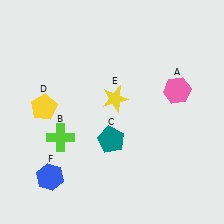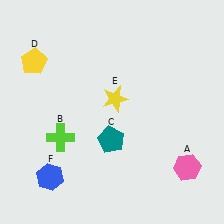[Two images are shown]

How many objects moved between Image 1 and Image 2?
2 objects moved between the two images.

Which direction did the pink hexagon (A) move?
The pink hexagon (A) moved down.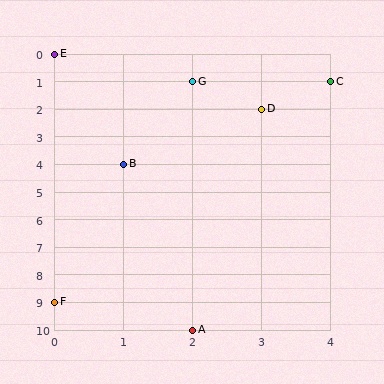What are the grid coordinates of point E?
Point E is at grid coordinates (0, 0).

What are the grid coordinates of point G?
Point G is at grid coordinates (2, 1).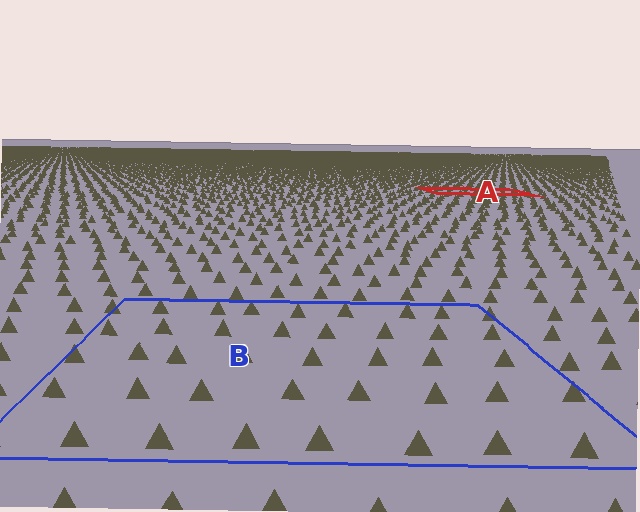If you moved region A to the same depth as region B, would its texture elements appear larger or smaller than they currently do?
They would appear larger. At a closer depth, the same texture elements are projected at a bigger on-screen size.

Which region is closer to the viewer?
Region B is closer. The texture elements there are larger and more spread out.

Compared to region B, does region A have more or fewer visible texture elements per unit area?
Region A has more texture elements per unit area — they are packed more densely because it is farther away.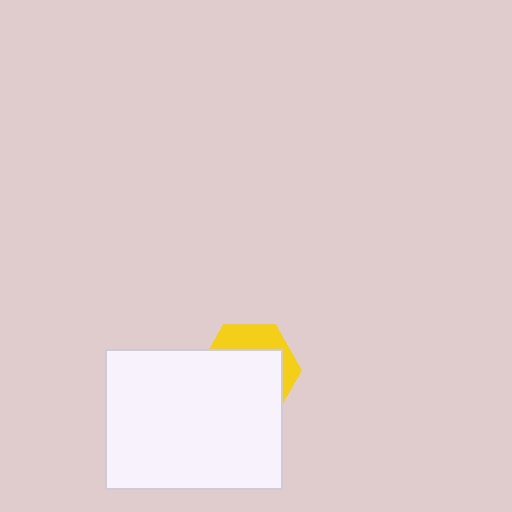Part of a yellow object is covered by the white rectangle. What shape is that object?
It is a hexagon.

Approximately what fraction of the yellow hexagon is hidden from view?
Roughly 68% of the yellow hexagon is hidden behind the white rectangle.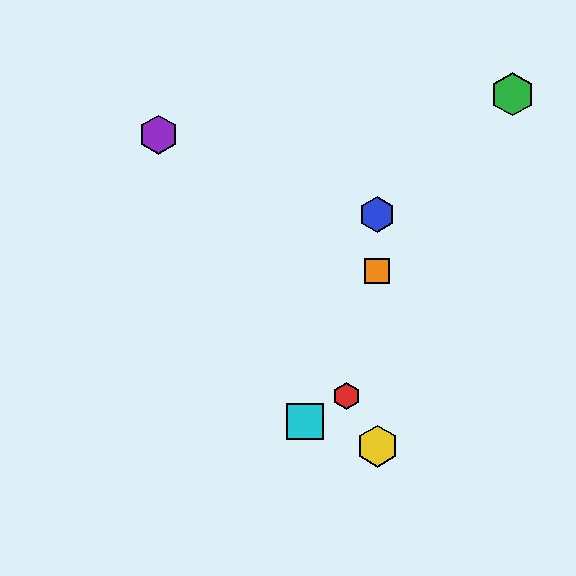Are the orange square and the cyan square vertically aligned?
No, the orange square is at x≈377 and the cyan square is at x≈305.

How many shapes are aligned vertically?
3 shapes (the blue hexagon, the yellow hexagon, the orange square) are aligned vertically.